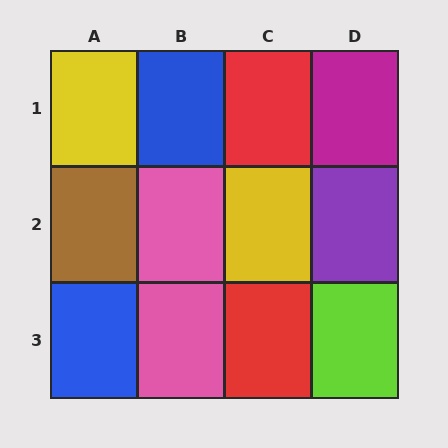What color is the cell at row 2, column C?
Yellow.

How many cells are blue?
2 cells are blue.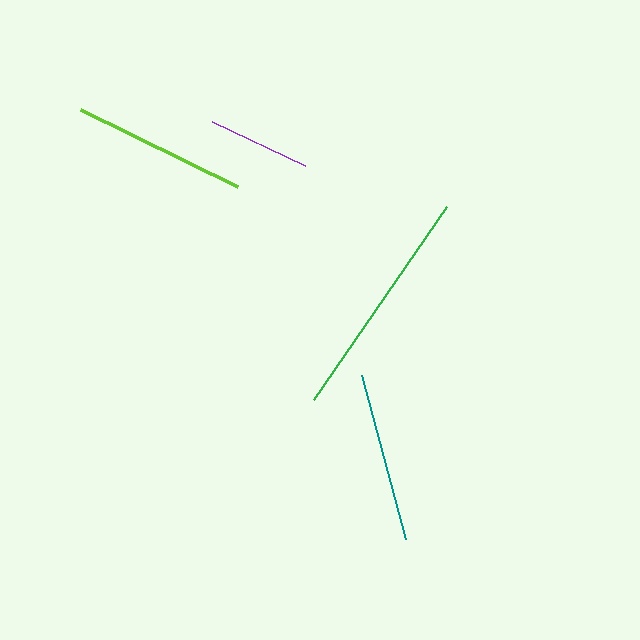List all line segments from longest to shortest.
From longest to shortest: green, lime, teal, purple.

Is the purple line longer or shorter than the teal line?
The teal line is longer than the purple line.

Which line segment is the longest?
The green line is the longest at approximately 234 pixels.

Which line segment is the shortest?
The purple line is the shortest at approximately 103 pixels.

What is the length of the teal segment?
The teal segment is approximately 169 pixels long.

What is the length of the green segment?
The green segment is approximately 234 pixels long.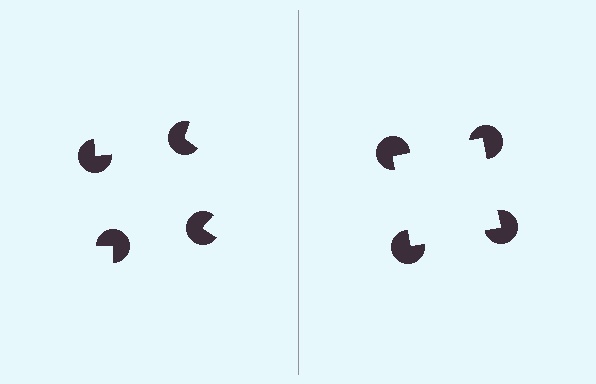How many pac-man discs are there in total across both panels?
8 — 4 on each side.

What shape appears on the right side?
An illusory square.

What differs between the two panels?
The pac-man discs are positioned identically on both sides; only the wedge orientations differ. On the right they align to a square; on the left they are misaligned.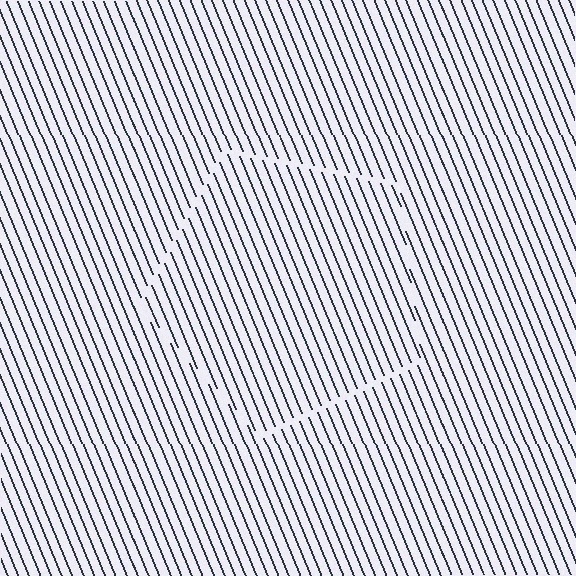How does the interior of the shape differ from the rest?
The interior of the shape contains the same grating, shifted by half a period — the contour is defined by the phase discontinuity where line-ends from the inner and outer gratings abut.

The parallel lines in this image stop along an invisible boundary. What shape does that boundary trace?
An illusory pentagon. The interior of the shape contains the same grating, shifted by half a period — the contour is defined by the phase discontinuity where line-ends from the inner and outer gratings abut.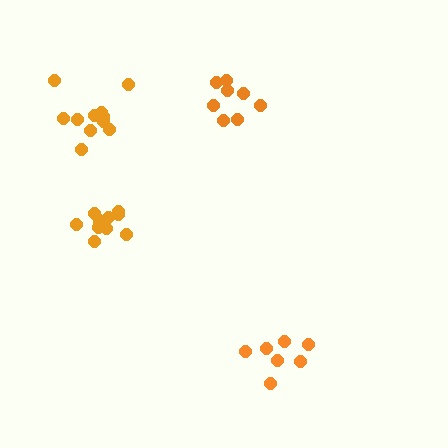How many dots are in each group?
Group 1: 7 dots, Group 2: 8 dots, Group 3: 11 dots, Group 4: 11 dots (37 total).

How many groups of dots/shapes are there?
There are 4 groups.